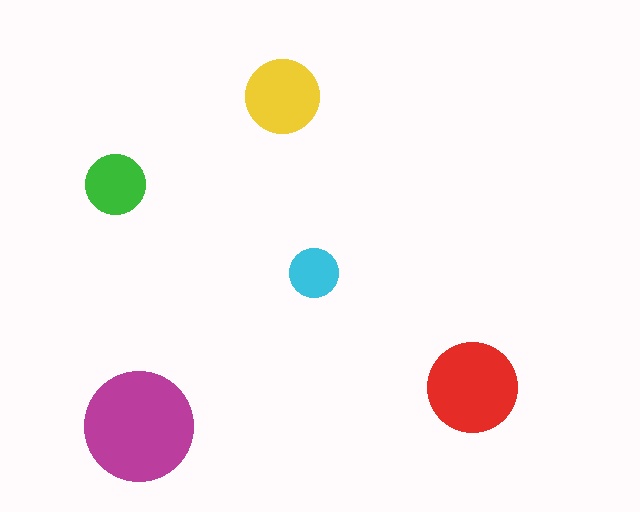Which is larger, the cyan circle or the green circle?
The green one.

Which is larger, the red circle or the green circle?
The red one.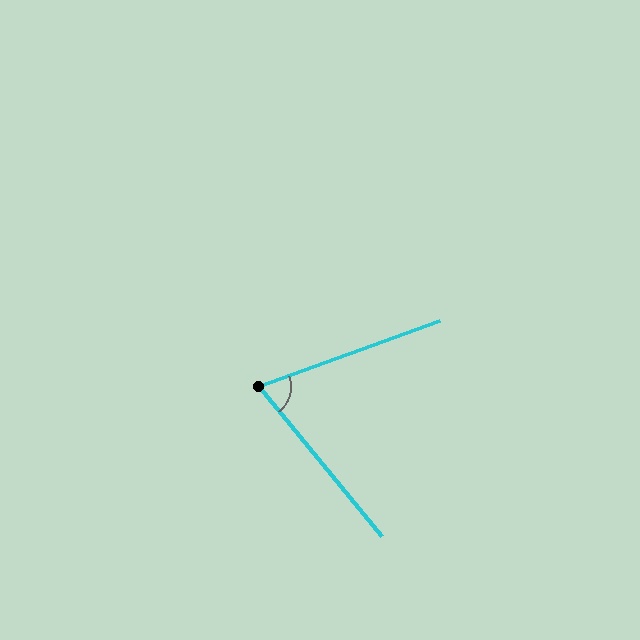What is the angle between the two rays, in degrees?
Approximately 70 degrees.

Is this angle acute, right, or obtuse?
It is acute.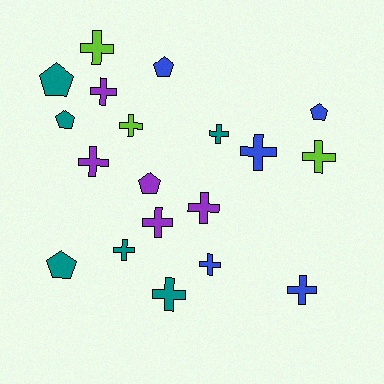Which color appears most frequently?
Teal, with 6 objects.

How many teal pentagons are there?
There are 3 teal pentagons.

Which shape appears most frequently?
Cross, with 13 objects.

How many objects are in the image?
There are 19 objects.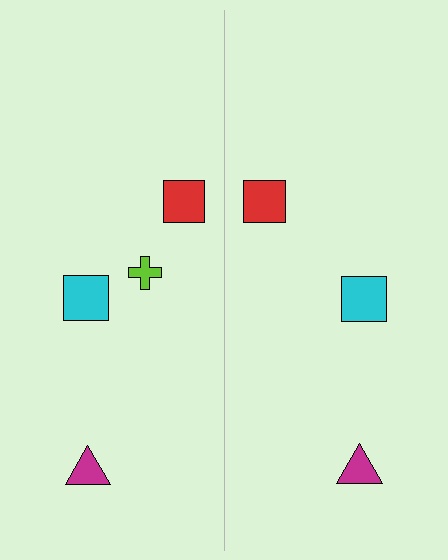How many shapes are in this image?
There are 7 shapes in this image.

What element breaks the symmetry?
A lime cross is missing from the right side.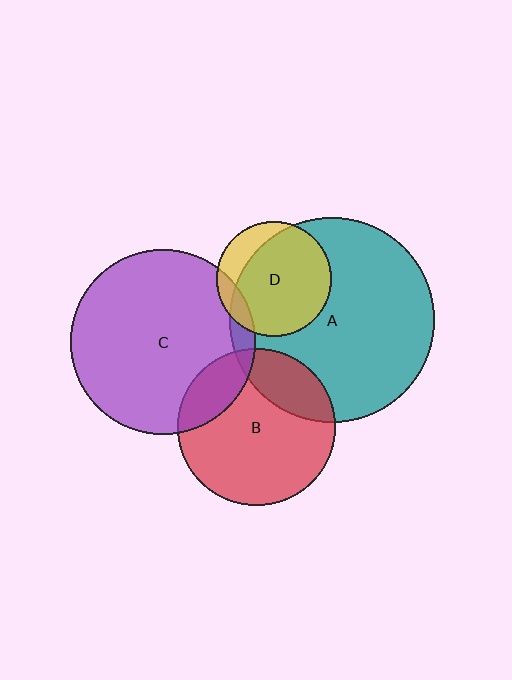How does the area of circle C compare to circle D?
Approximately 2.6 times.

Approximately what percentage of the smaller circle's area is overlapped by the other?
Approximately 5%.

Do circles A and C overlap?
Yes.